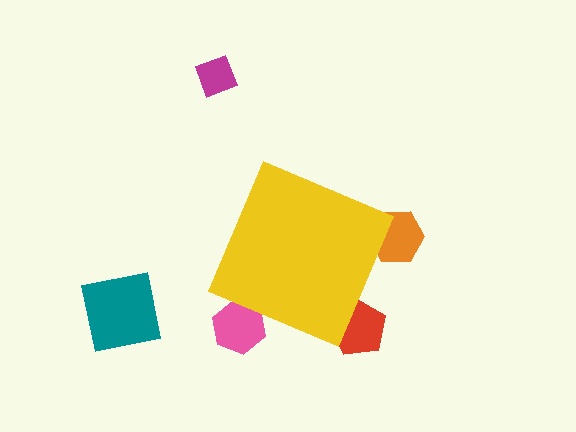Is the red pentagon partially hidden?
Yes, the red pentagon is partially hidden behind the yellow diamond.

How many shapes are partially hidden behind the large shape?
3 shapes are partially hidden.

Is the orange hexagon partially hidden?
Yes, the orange hexagon is partially hidden behind the yellow diamond.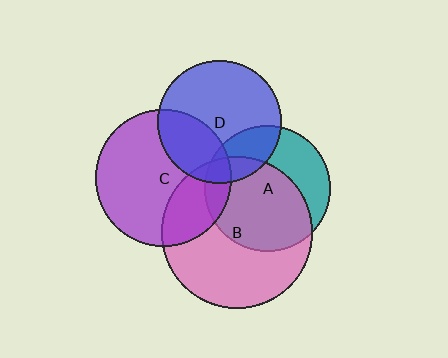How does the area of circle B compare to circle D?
Approximately 1.5 times.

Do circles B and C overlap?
Yes.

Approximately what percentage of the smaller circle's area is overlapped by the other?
Approximately 25%.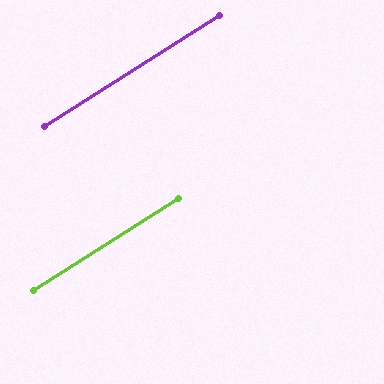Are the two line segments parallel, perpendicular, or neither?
Parallel — their directions differ by only 0.0°.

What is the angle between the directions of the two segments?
Approximately 0 degrees.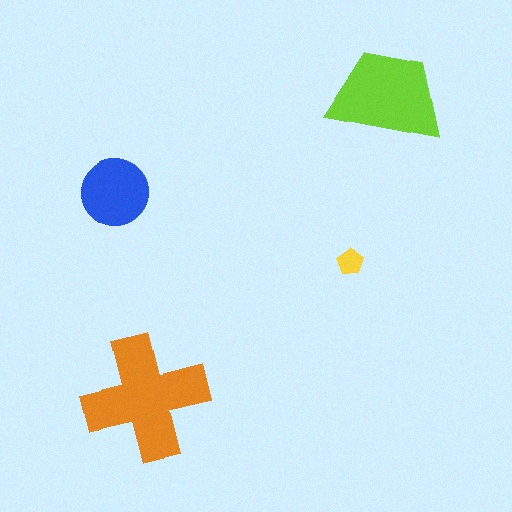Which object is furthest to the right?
The lime trapezoid is rightmost.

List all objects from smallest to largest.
The yellow pentagon, the blue circle, the lime trapezoid, the orange cross.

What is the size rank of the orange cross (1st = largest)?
1st.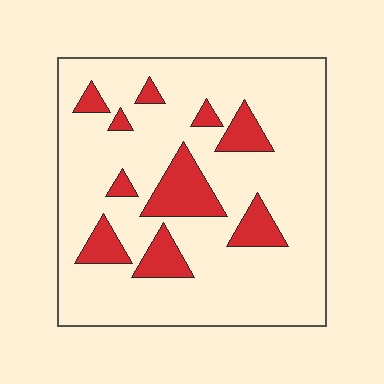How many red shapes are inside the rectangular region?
10.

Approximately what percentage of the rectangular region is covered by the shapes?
Approximately 15%.